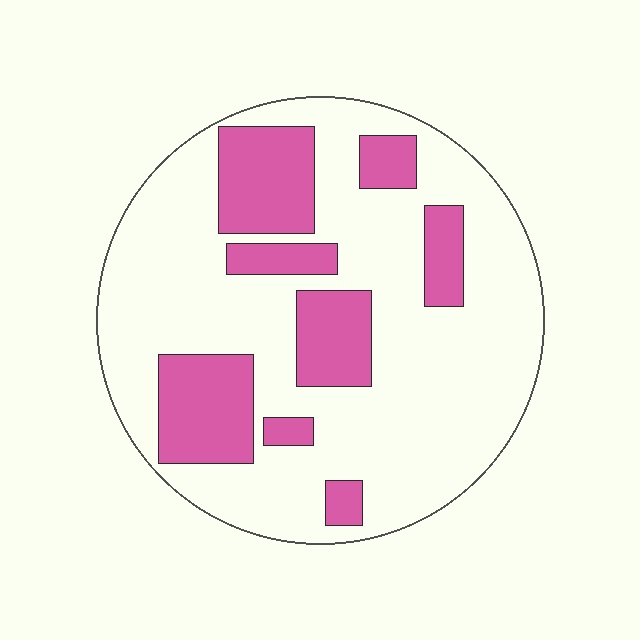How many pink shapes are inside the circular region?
8.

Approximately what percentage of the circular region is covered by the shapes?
Approximately 25%.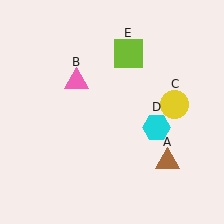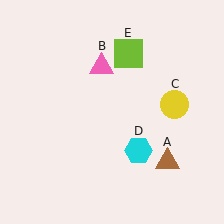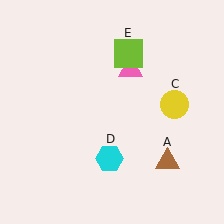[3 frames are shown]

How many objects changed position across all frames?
2 objects changed position: pink triangle (object B), cyan hexagon (object D).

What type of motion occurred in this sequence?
The pink triangle (object B), cyan hexagon (object D) rotated clockwise around the center of the scene.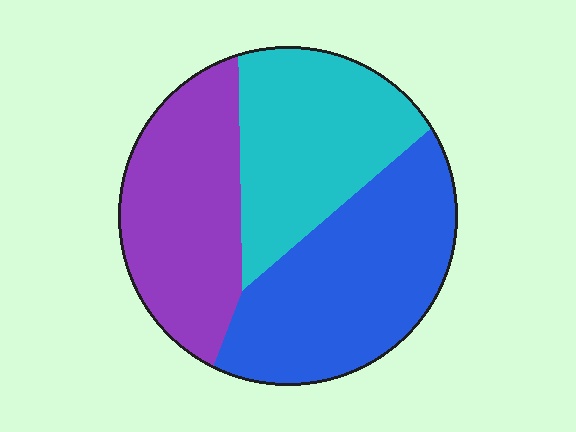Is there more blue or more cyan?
Blue.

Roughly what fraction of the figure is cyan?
Cyan takes up about one third (1/3) of the figure.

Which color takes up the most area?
Blue, at roughly 40%.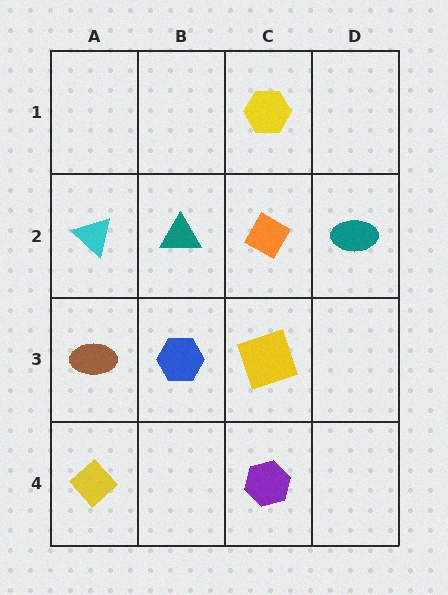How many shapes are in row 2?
4 shapes.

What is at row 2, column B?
A teal triangle.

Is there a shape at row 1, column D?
No, that cell is empty.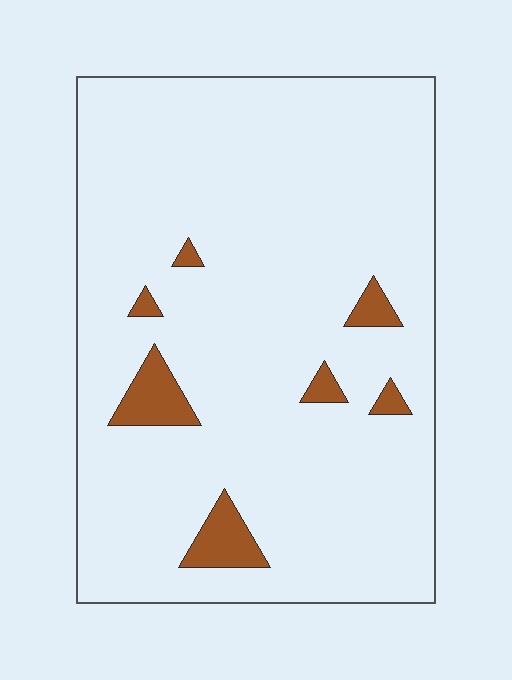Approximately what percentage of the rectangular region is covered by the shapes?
Approximately 5%.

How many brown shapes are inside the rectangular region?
7.